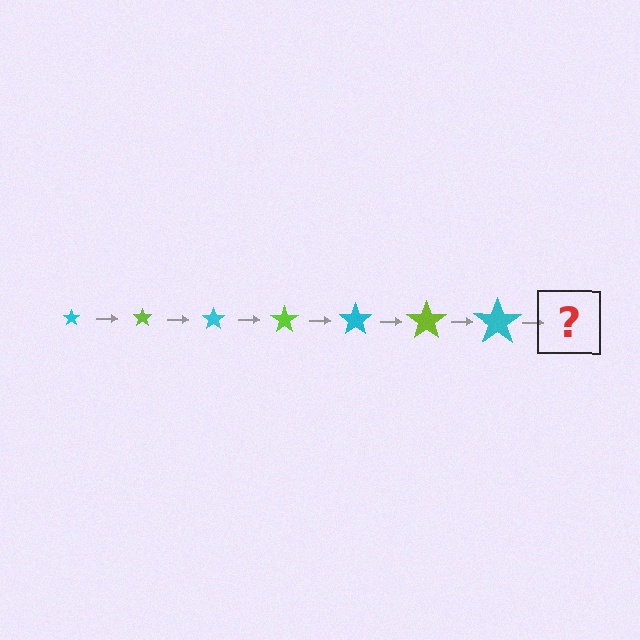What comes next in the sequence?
The next element should be a lime star, larger than the previous one.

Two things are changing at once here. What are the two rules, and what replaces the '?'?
The two rules are that the star grows larger each step and the color cycles through cyan and lime. The '?' should be a lime star, larger than the previous one.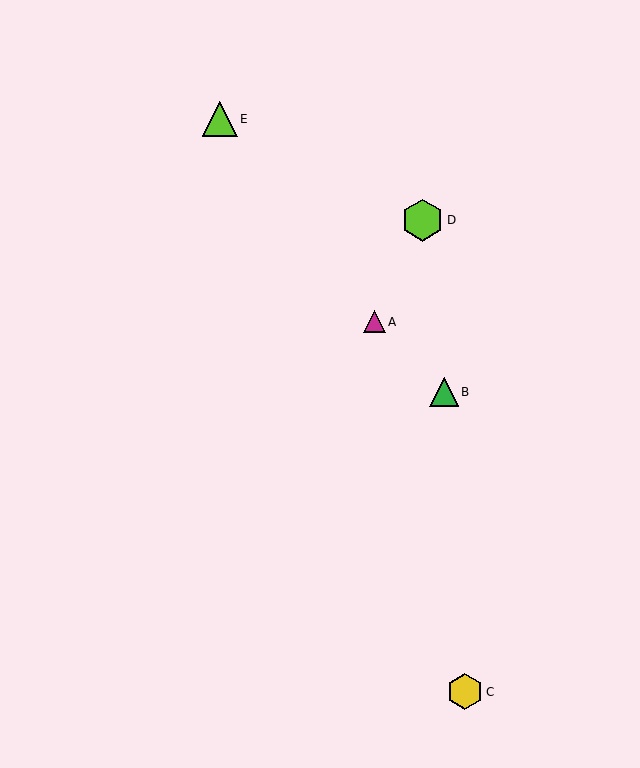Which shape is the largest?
The lime hexagon (labeled D) is the largest.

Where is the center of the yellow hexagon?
The center of the yellow hexagon is at (465, 692).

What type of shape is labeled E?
Shape E is a lime triangle.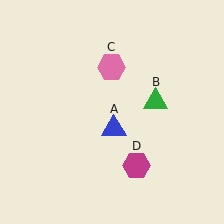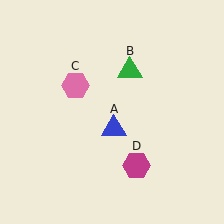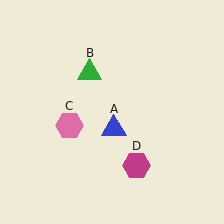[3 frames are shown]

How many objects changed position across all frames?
2 objects changed position: green triangle (object B), pink hexagon (object C).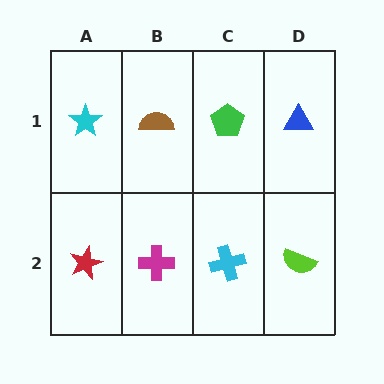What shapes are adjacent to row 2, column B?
A brown semicircle (row 1, column B), a red star (row 2, column A), a cyan cross (row 2, column C).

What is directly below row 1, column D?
A lime semicircle.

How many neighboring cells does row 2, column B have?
3.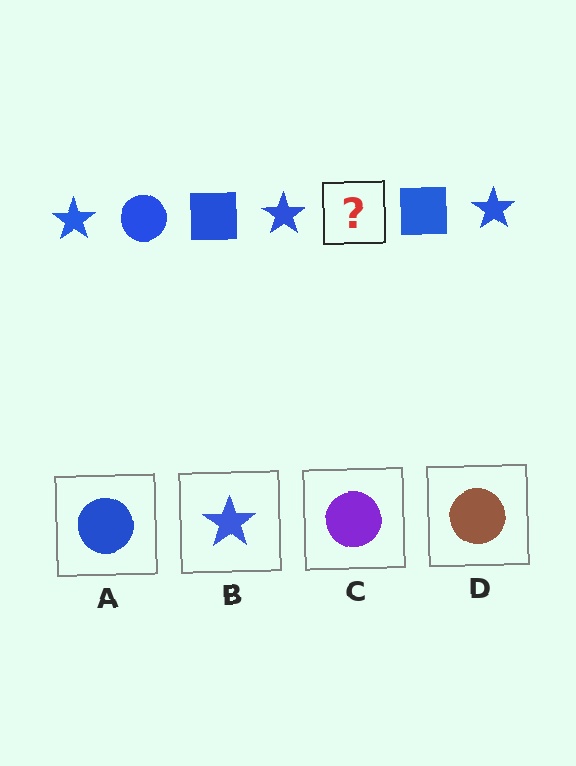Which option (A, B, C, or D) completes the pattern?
A.